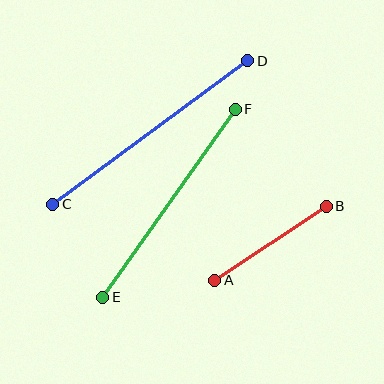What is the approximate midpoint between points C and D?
The midpoint is at approximately (150, 132) pixels.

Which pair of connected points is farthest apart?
Points C and D are farthest apart.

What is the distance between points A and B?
The distance is approximately 134 pixels.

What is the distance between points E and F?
The distance is approximately 230 pixels.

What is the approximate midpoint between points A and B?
The midpoint is at approximately (270, 243) pixels.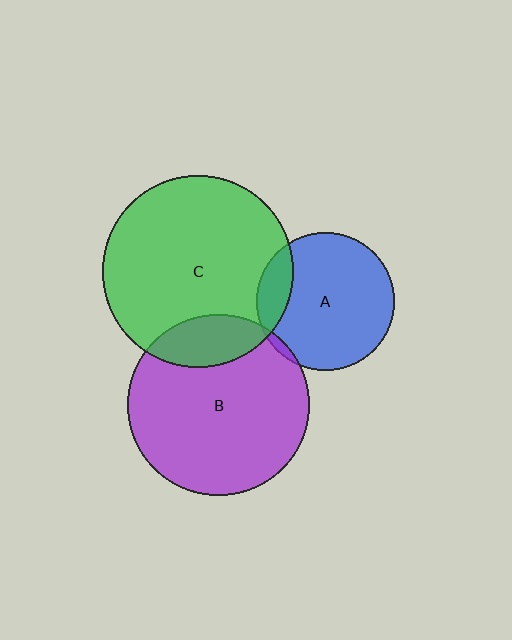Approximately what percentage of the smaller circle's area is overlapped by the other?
Approximately 15%.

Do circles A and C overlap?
Yes.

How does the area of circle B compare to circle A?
Approximately 1.7 times.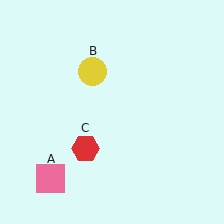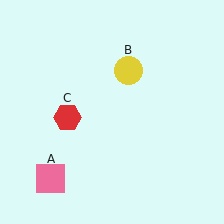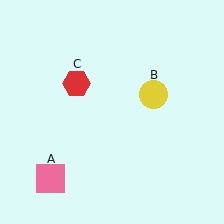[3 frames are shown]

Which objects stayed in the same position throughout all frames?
Pink square (object A) remained stationary.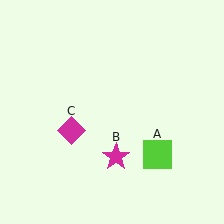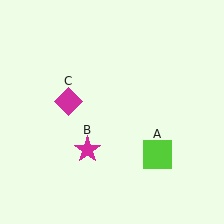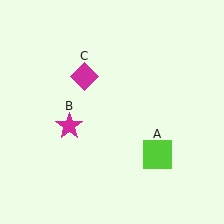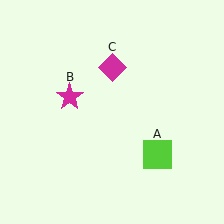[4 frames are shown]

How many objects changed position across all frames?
2 objects changed position: magenta star (object B), magenta diamond (object C).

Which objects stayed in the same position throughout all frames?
Lime square (object A) remained stationary.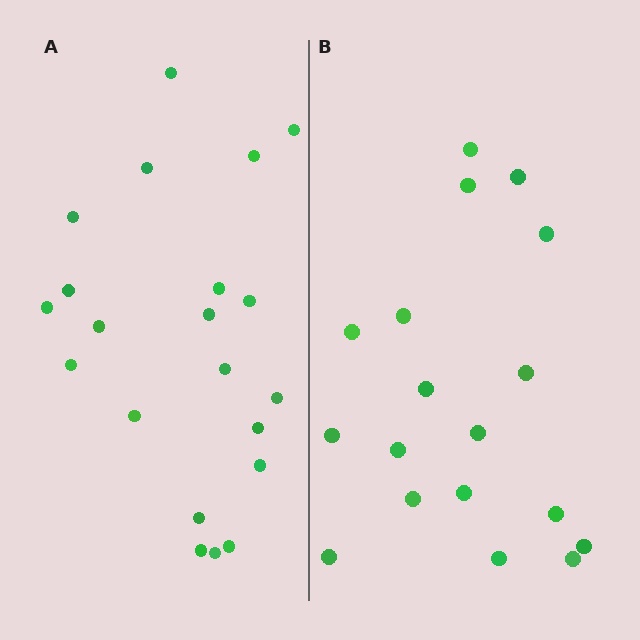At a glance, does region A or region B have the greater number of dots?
Region A (the left region) has more dots.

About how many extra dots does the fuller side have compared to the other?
Region A has just a few more — roughly 2 or 3 more dots than region B.